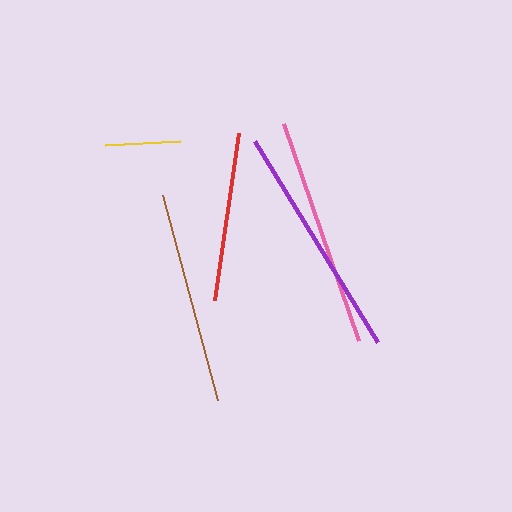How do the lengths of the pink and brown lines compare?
The pink and brown lines are approximately the same length.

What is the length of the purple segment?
The purple segment is approximately 235 pixels long.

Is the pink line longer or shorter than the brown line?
The pink line is longer than the brown line.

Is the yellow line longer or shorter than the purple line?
The purple line is longer than the yellow line.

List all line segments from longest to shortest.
From longest to shortest: purple, pink, brown, red, yellow.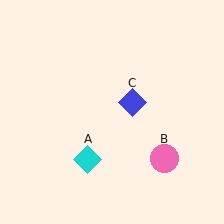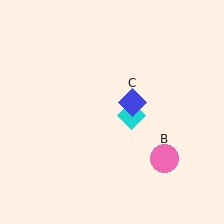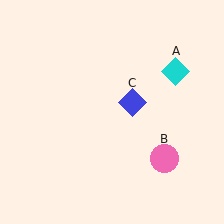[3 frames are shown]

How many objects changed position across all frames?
1 object changed position: cyan diamond (object A).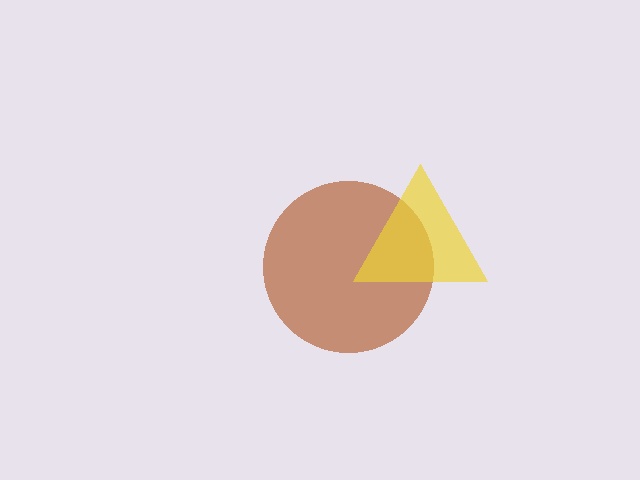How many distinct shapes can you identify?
There are 2 distinct shapes: a brown circle, a yellow triangle.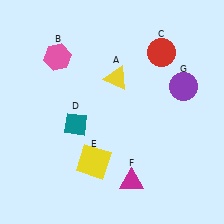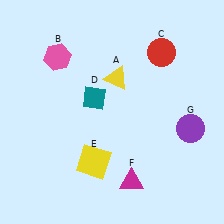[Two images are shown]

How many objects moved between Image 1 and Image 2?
2 objects moved between the two images.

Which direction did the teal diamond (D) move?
The teal diamond (D) moved up.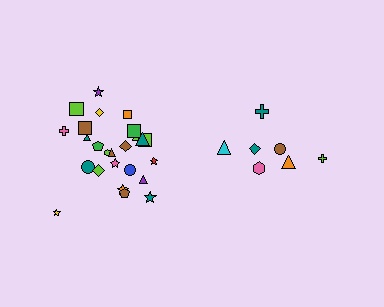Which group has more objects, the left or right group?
The left group.